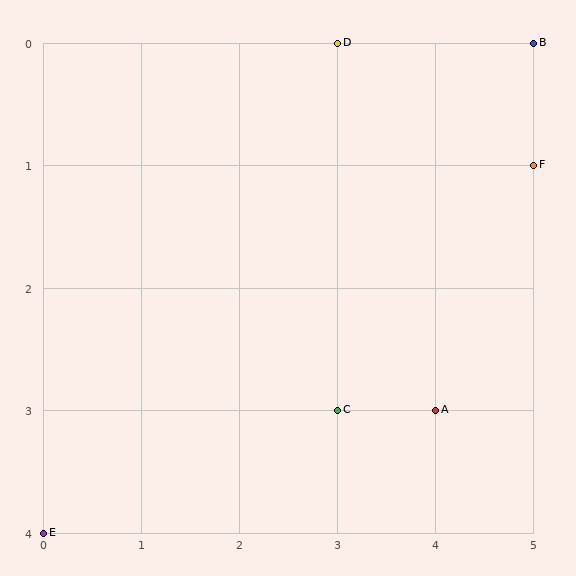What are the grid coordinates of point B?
Point B is at grid coordinates (5, 0).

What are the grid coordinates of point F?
Point F is at grid coordinates (5, 1).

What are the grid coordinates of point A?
Point A is at grid coordinates (4, 3).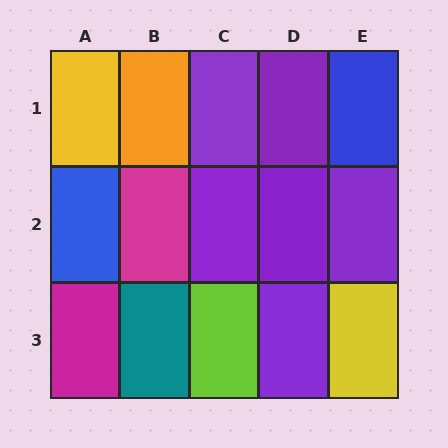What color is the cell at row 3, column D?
Purple.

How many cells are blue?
2 cells are blue.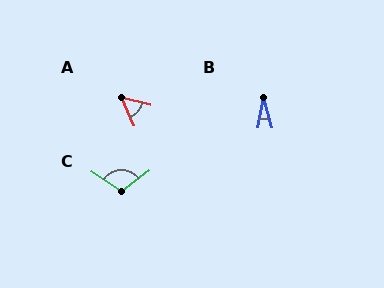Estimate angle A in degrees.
Approximately 52 degrees.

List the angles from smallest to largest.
B (25°), A (52°), C (111°).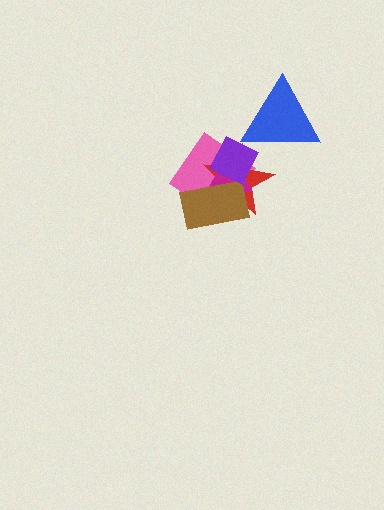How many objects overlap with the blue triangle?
2 objects overlap with the blue triangle.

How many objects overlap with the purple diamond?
5 objects overlap with the purple diamond.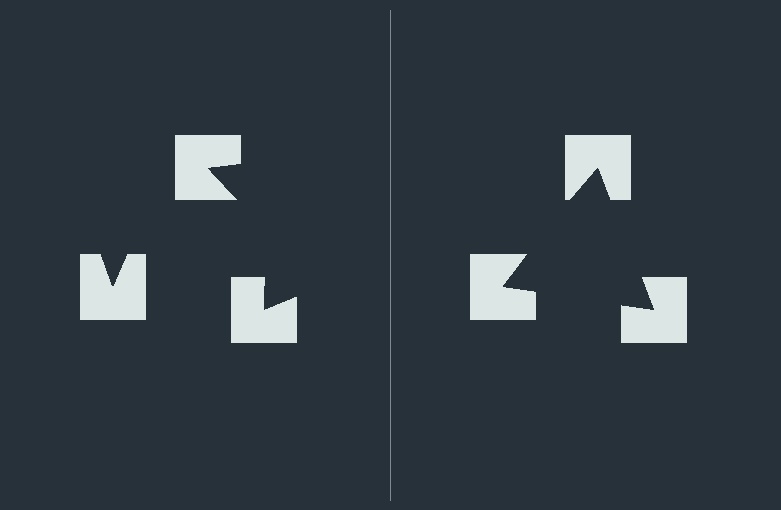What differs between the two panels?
The notched squares are positioned identically on both sides; only the wedge orientations differ. On the right they align to a triangle; on the left they are misaligned.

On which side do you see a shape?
An illusory triangle appears on the right side. On the left side the wedge cuts are rotated, so no coherent shape forms.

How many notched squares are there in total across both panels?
6 — 3 on each side.